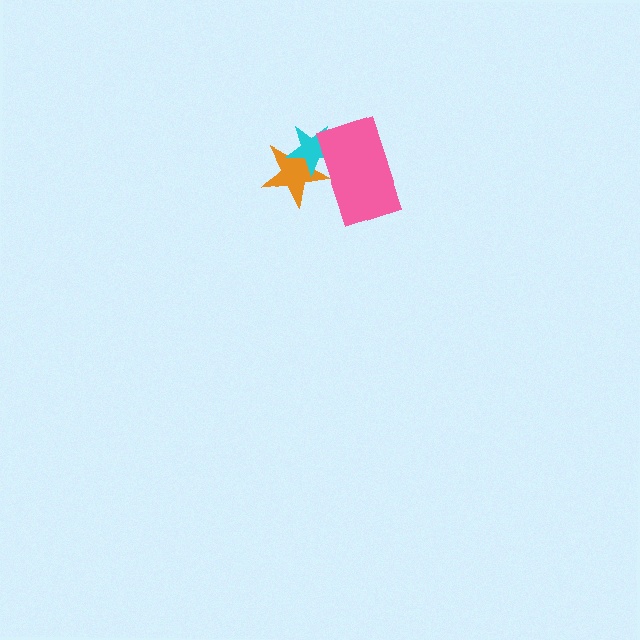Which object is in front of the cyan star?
The pink rectangle is in front of the cyan star.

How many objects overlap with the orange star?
2 objects overlap with the orange star.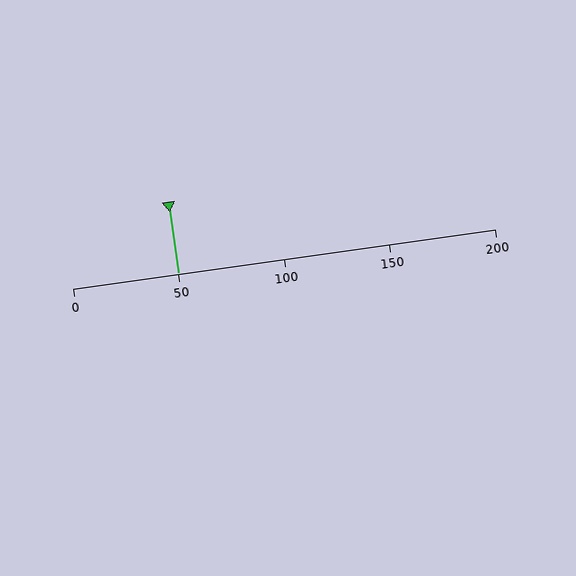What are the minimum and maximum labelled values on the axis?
The axis runs from 0 to 200.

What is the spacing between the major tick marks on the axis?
The major ticks are spaced 50 apart.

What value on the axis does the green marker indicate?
The marker indicates approximately 50.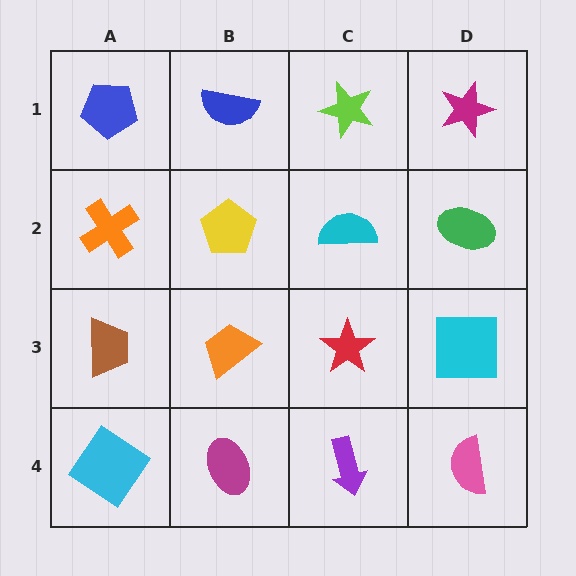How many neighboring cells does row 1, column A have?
2.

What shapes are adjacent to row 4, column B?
An orange trapezoid (row 3, column B), a cyan diamond (row 4, column A), a purple arrow (row 4, column C).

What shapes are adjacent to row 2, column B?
A blue semicircle (row 1, column B), an orange trapezoid (row 3, column B), an orange cross (row 2, column A), a cyan semicircle (row 2, column C).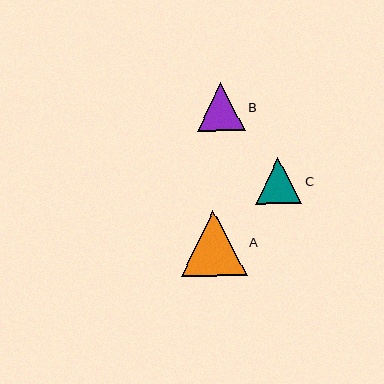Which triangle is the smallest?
Triangle C is the smallest with a size of approximately 46 pixels.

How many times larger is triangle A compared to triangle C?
Triangle A is approximately 1.4 times the size of triangle C.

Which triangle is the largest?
Triangle A is the largest with a size of approximately 66 pixels.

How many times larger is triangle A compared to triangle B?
Triangle A is approximately 1.4 times the size of triangle B.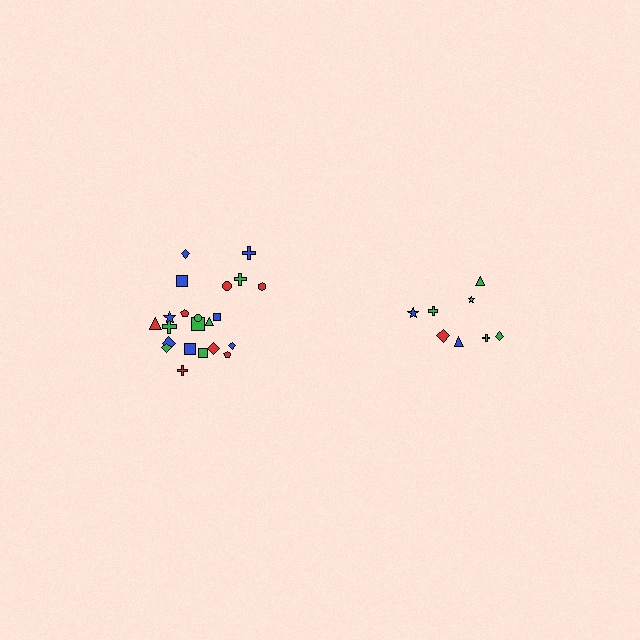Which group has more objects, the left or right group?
The left group.